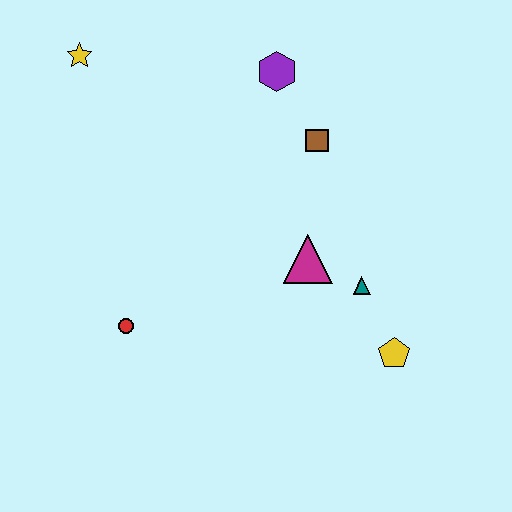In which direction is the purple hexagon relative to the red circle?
The purple hexagon is above the red circle.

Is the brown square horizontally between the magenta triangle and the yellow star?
No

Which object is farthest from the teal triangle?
The yellow star is farthest from the teal triangle.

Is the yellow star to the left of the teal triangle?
Yes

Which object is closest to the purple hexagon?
The brown square is closest to the purple hexagon.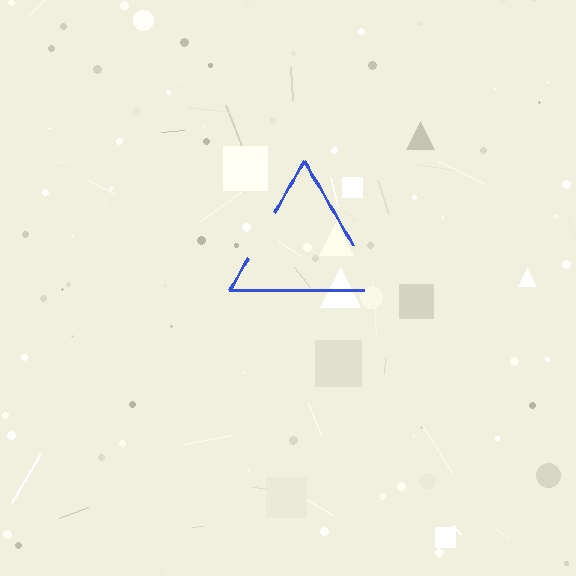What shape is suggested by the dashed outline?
The dashed outline suggests a triangle.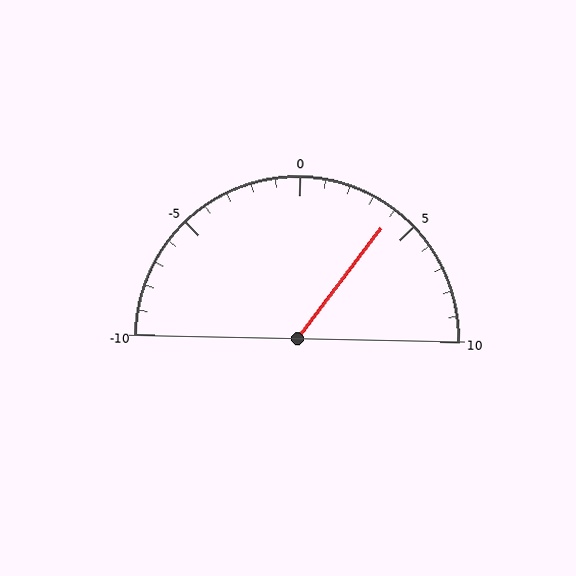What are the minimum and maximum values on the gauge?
The gauge ranges from -10 to 10.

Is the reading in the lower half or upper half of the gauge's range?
The reading is in the upper half of the range (-10 to 10).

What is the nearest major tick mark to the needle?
The nearest major tick mark is 5.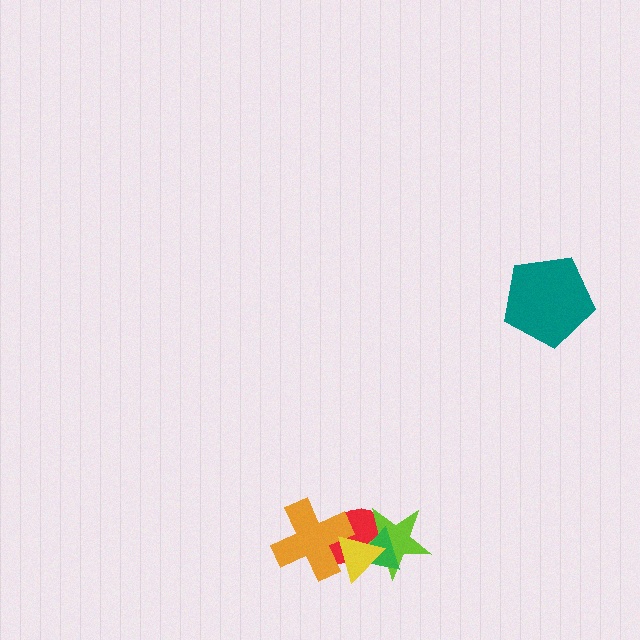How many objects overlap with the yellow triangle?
4 objects overlap with the yellow triangle.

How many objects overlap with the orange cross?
2 objects overlap with the orange cross.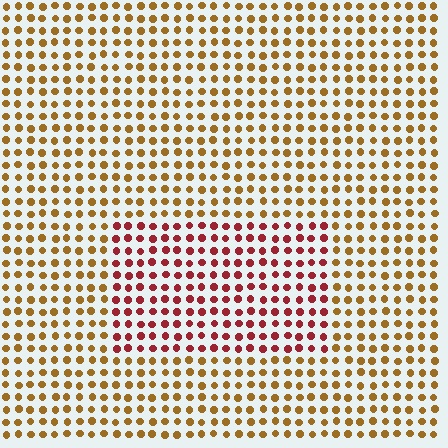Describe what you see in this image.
The image is filled with small brown elements in a uniform arrangement. A rectangle-shaped region is visible where the elements are tinted to a slightly different hue, forming a subtle color boundary.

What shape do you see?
I see a rectangle.